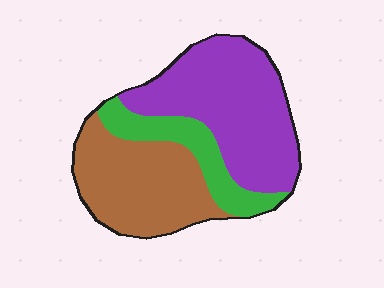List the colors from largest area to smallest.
From largest to smallest: purple, brown, green.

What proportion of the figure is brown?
Brown covers roughly 35% of the figure.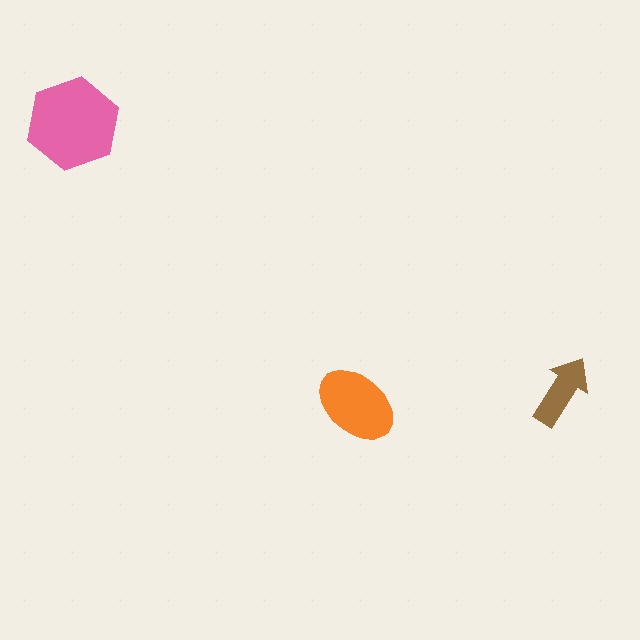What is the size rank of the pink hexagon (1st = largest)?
1st.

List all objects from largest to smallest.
The pink hexagon, the orange ellipse, the brown arrow.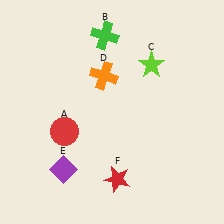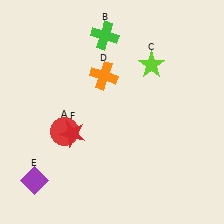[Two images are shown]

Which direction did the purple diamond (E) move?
The purple diamond (E) moved left.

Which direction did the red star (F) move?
The red star (F) moved up.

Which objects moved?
The objects that moved are: the purple diamond (E), the red star (F).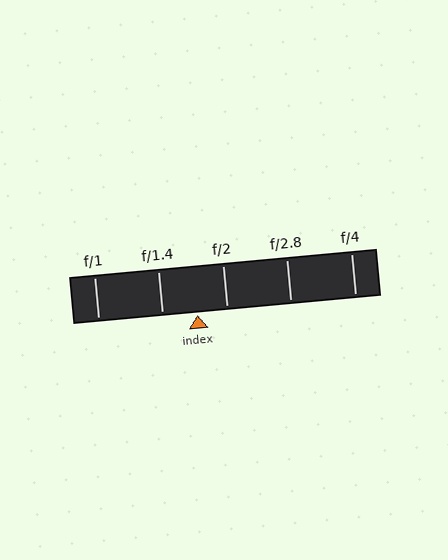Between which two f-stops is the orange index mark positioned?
The index mark is between f/1.4 and f/2.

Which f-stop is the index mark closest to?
The index mark is closest to f/2.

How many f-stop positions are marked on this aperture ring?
There are 5 f-stop positions marked.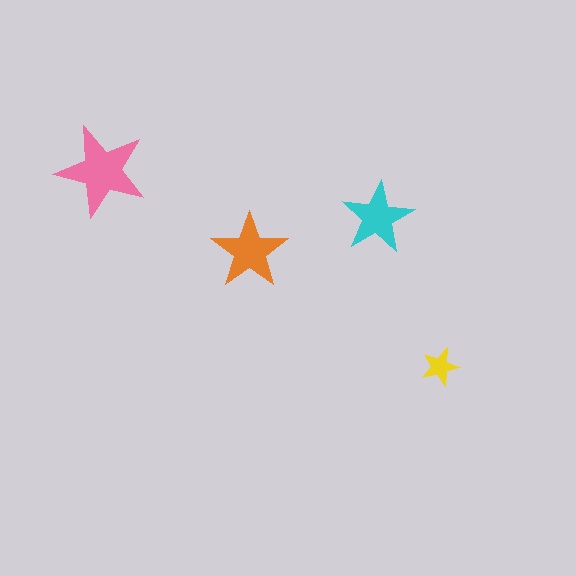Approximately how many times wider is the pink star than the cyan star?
About 1.5 times wider.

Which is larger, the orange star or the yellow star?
The orange one.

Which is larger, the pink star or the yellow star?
The pink one.